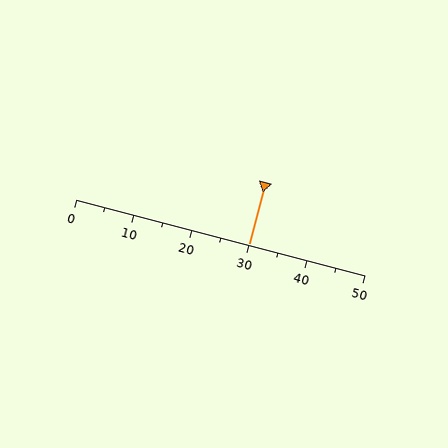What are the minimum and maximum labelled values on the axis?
The axis runs from 0 to 50.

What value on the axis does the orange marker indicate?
The marker indicates approximately 30.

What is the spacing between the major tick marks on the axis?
The major ticks are spaced 10 apart.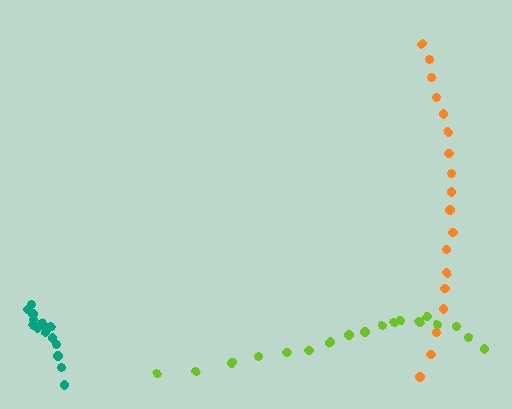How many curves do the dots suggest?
There are 3 distinct paths.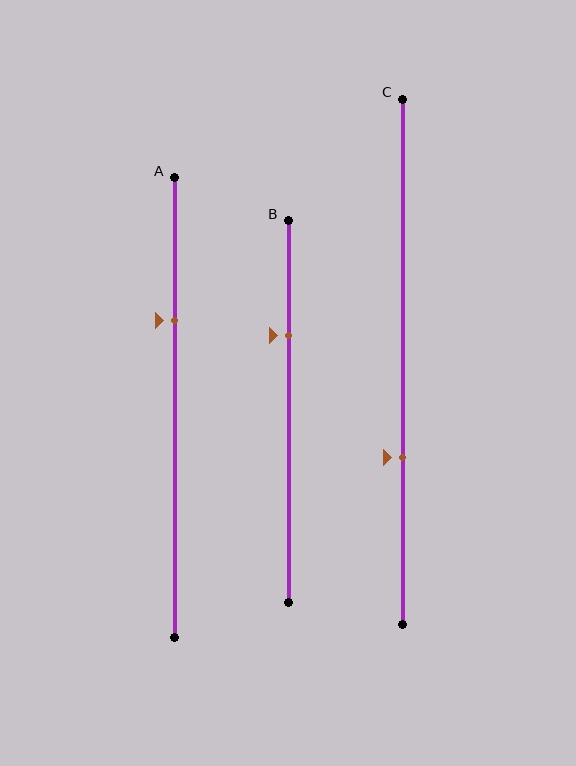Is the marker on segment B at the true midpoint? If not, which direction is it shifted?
No, the marker on segment B is shifted upward by about 20% of the segment length.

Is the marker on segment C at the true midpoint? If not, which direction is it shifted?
No, the marker on segment C is shifted downward by about 18% of the segment length.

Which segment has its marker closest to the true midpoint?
Segment C has its marker closest to the true midpoint.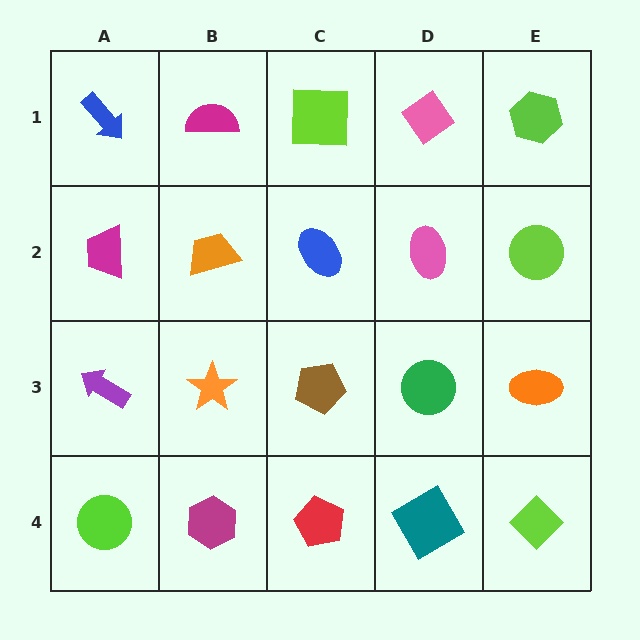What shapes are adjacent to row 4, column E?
An orange ellipse (row 3, column E), a teal diamond (row 4, column D).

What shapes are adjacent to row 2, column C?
A lime square (row 1, column C), a brown pentagon (row 3, column C), an orange trapezoid (row 2, column B), a pink ellipse (row 2, column D).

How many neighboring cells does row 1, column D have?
3.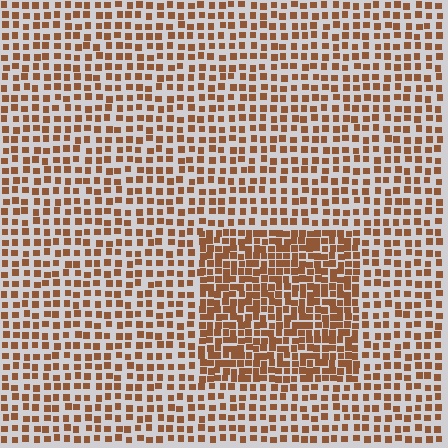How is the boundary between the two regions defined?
The boundary is defined by a change in element density (approximately 1.8x ratio). All elements are the same color, size, and shape.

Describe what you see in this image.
The image contains small brown elements arranged at two different densities. A rectangle-shaped region is visible where the elements are more densely packed than the surrounding area.